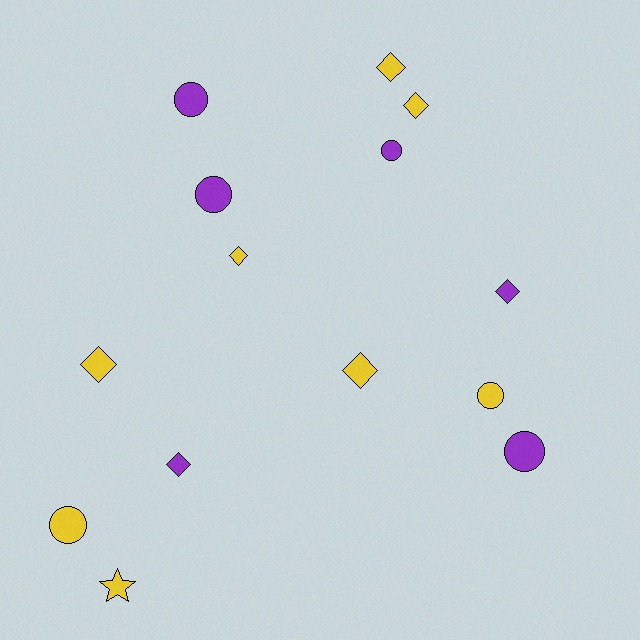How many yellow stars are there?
There is 1 yellow star.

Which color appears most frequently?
Yellow, with 8 objects.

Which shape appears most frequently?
Diamond, with 7 objects.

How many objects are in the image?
There are 14 objects.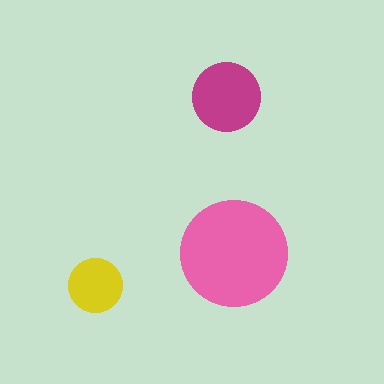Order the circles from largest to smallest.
the pink one, the magenta one, the yellow one.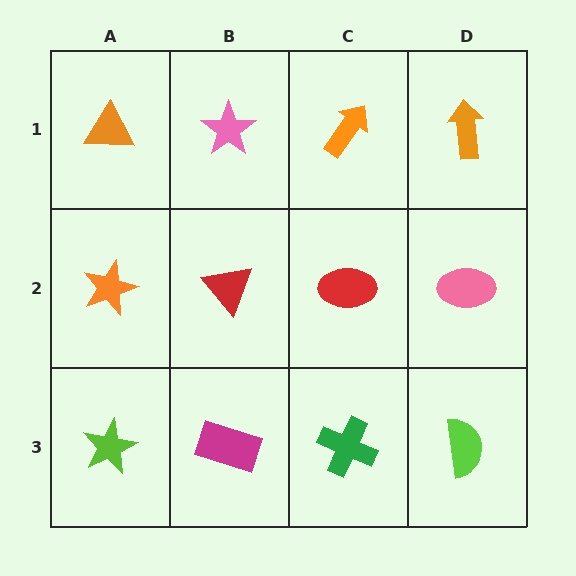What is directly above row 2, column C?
An orange arrow.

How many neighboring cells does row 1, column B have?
3.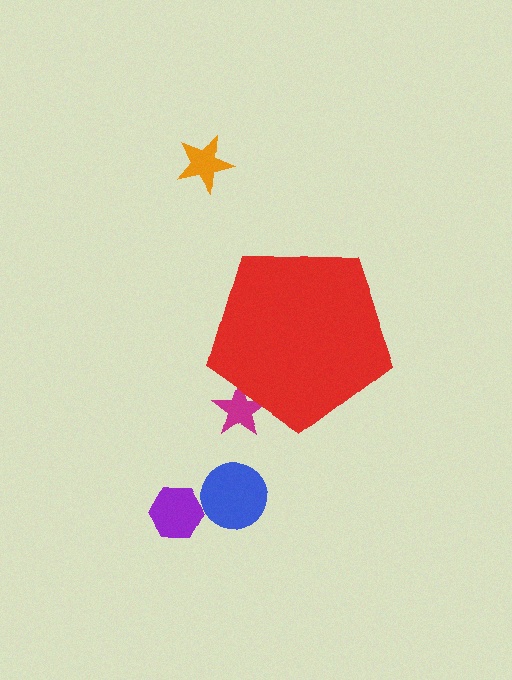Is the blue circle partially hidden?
No, the blue circle is fully visible.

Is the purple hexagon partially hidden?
No, the purple hexagon is fully visible.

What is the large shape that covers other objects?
A red pentagon.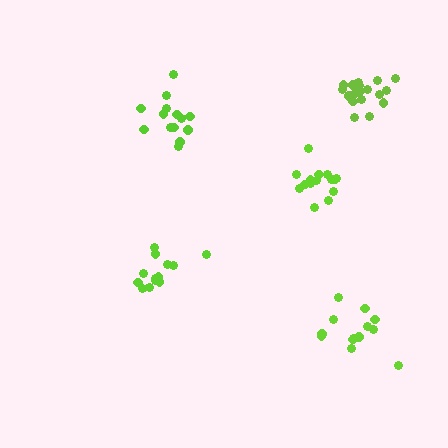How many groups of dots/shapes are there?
There are 5 groups.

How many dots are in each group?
Group 1: 13 dots, Group 2: 15 dots, Group 3: 14 dots, Group 4: 13 dots, Group 5: 18 dots (73 total).